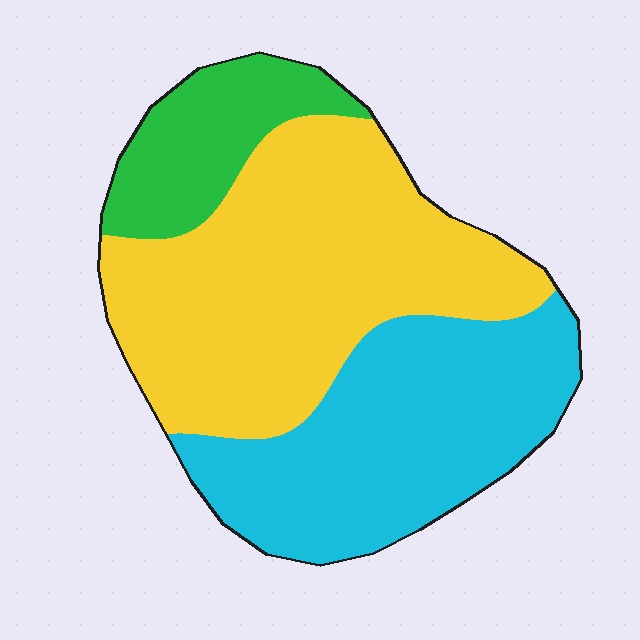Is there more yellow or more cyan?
Yellow.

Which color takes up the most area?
Yellow, at roughly 50%.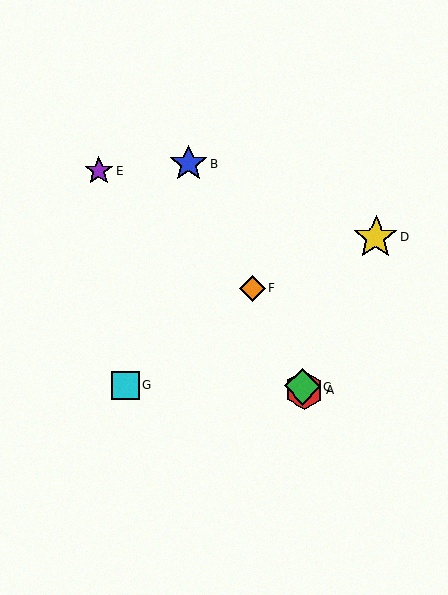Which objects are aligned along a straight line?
Objects A, B, C, F are aligned along a straight line.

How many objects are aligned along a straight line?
4 objects (A, B, C, F) are aligned along a straight line.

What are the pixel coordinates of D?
Object D is at (376, 237).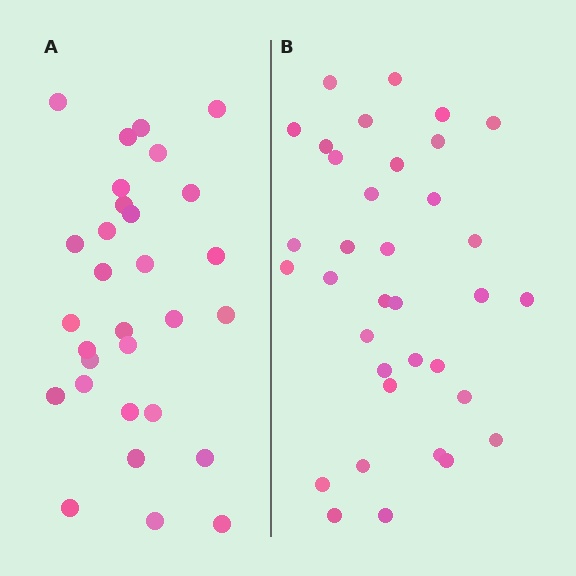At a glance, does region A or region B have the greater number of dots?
Region B (the right region) has more dots.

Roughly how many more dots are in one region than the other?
Region B has about 5 more dots than region A.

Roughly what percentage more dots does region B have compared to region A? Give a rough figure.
About 15% more.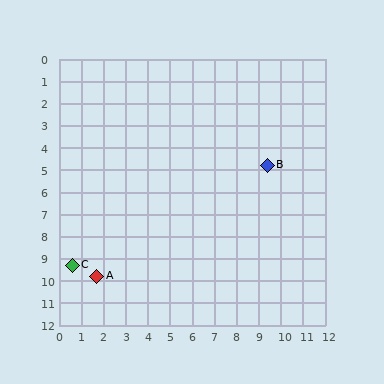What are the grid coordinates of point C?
Point C is at approximately (0.6, 9.3).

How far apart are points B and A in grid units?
Points B and A are about 9.2 grid units apart.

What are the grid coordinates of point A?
Point A is at approximately (1.7, 9.8).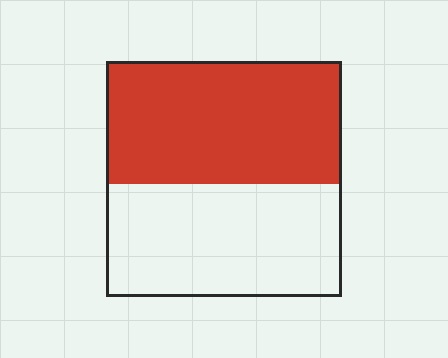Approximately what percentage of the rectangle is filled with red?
Approximately 50%.